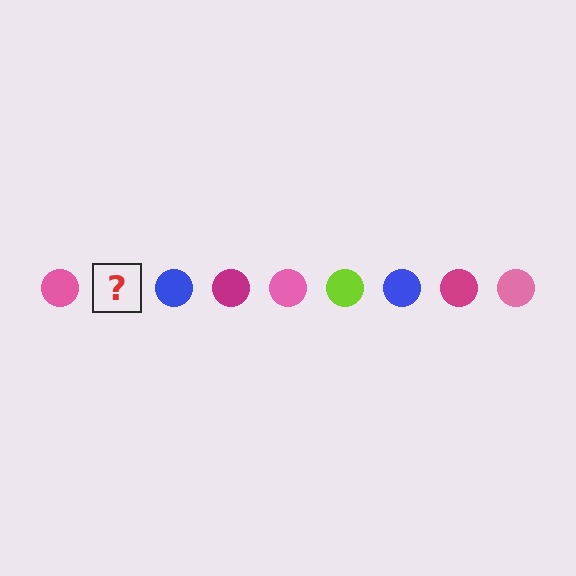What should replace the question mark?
The question mark should be replaced with a lime circle.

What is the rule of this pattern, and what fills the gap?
The rule is that the pattern cycles through pink, lime, blue, magenta circles. The gap should be filled with a lime circle.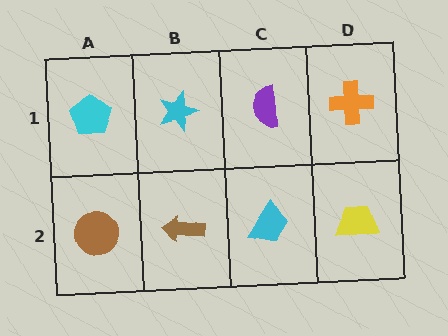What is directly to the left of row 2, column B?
A brown circle.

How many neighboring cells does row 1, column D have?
2.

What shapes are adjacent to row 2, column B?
A cyan star (row 1, column B), a brown circle (row 2, column A), a cyan trapezoid (row 2, column C).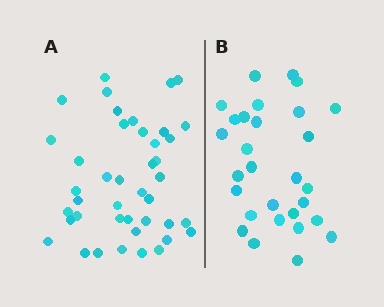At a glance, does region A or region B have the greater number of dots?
Region A (the left region) has more dots.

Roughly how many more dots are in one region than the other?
Region A has approximately 15 more dots than region B.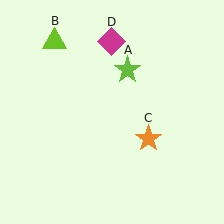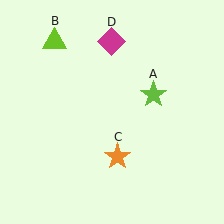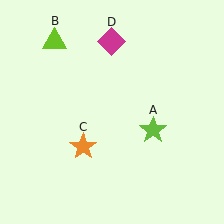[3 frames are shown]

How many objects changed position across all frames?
2 objects changed position: lime star (object A), orange star (object C).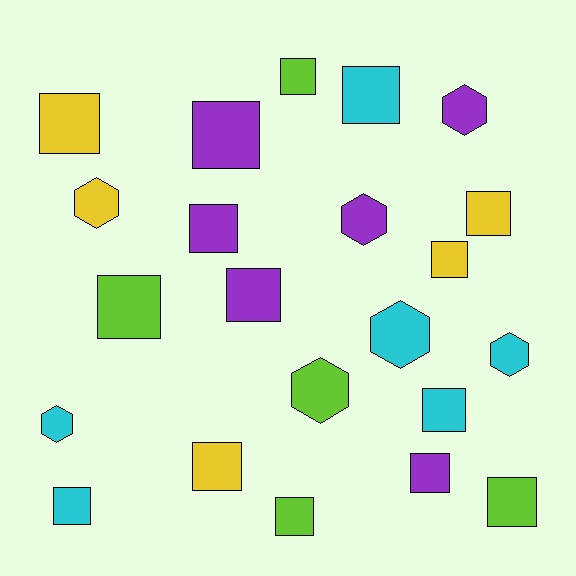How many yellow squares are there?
There are 4 yellow squares.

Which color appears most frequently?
Purple, with 6 objects.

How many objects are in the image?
There are 22 objects.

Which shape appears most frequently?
Square, with 15 objects.